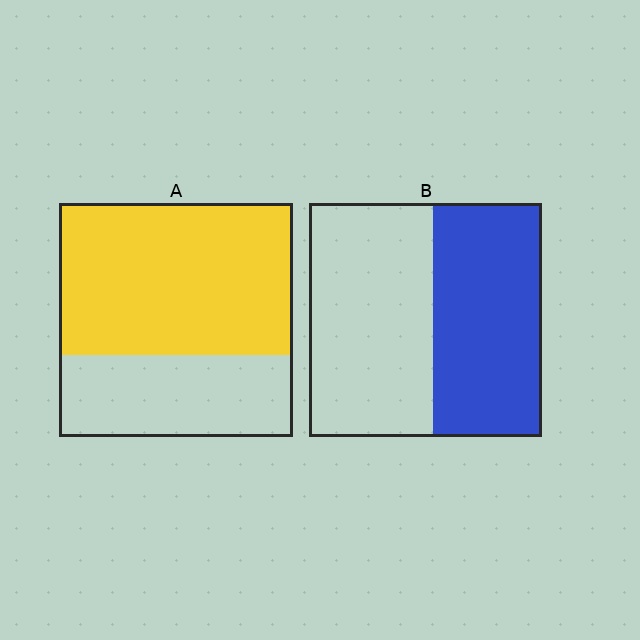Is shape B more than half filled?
Roughly half.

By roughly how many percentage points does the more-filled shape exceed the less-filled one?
By roughly 20 percentage points (A over B).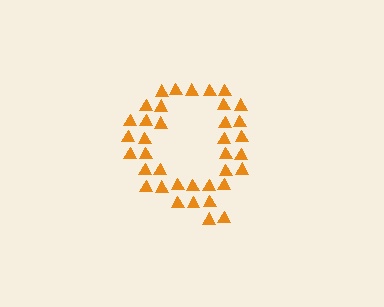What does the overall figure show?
The overall figure shows the letter Q.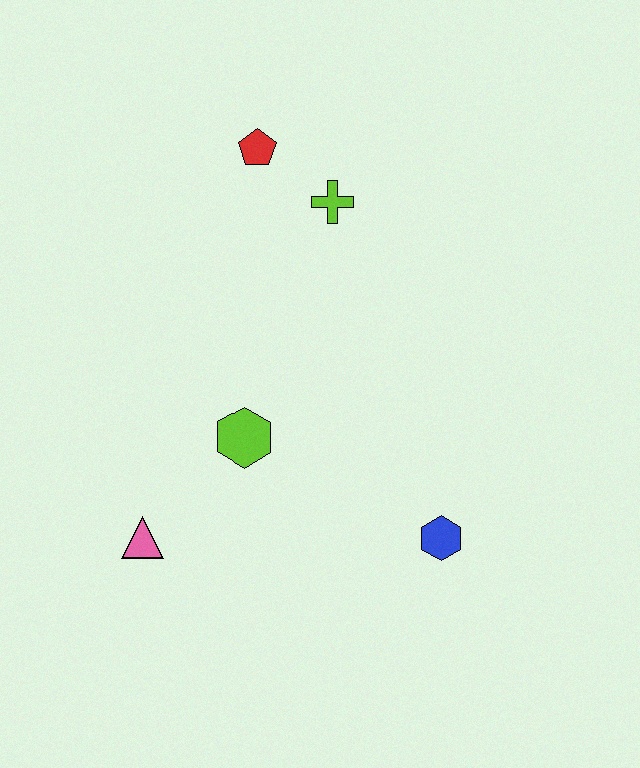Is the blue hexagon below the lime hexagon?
Yes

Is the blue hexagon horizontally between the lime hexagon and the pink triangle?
No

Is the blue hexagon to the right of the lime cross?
Yes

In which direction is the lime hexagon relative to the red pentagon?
The lime hexagon is below the red pentagon.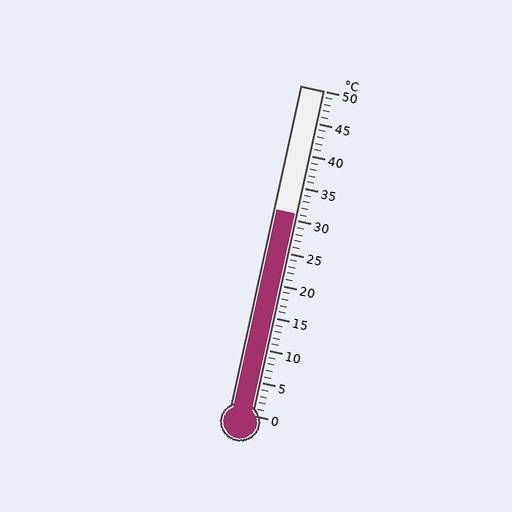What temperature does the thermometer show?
The thermometer shows approximately 31°C.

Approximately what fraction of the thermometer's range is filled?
The thermometer is filled to approximately 60% of its range.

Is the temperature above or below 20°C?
The temperature is above 20°C.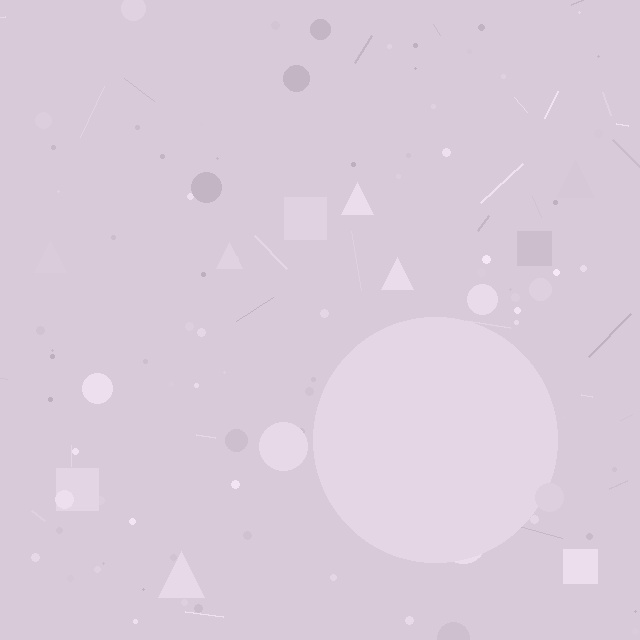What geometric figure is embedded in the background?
A circle is embedded in the background.